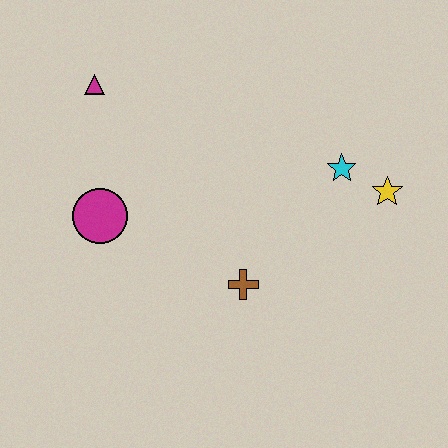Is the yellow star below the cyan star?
Yes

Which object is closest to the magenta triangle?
The magenta circle is closest to the magenta triangle.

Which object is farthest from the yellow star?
The magenta triangle is farthest from the yellow star.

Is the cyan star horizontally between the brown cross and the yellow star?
Yes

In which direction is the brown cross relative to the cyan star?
The brown cross is below the cyan star.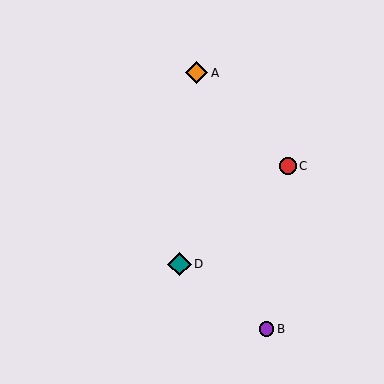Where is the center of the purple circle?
The center of the purple circle is at (266, 329).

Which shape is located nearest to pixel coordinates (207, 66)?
The orange diamond (labeled A) at (197, 73) is nearest to that location.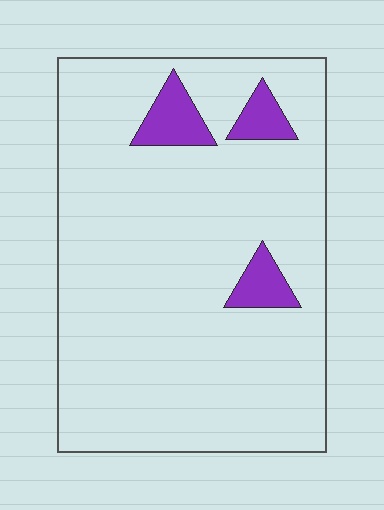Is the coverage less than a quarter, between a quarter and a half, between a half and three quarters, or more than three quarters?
Less than a quarter.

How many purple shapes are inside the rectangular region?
3.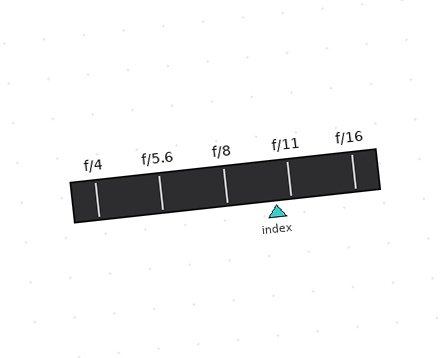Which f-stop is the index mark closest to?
The index mark is closest to f/11.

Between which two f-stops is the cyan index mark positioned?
The index mark is between f/8 and f/11.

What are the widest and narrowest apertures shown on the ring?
The widest aperture shown is f/4 and the narrowest is f/16.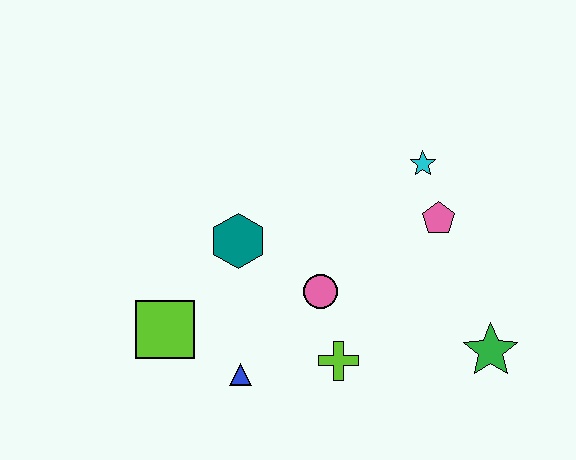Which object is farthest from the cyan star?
The lime square is farthest from the cyan star.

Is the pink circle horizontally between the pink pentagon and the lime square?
Yes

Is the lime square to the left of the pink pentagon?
Yes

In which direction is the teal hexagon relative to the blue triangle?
The teal hexagon is above the blue triangle.